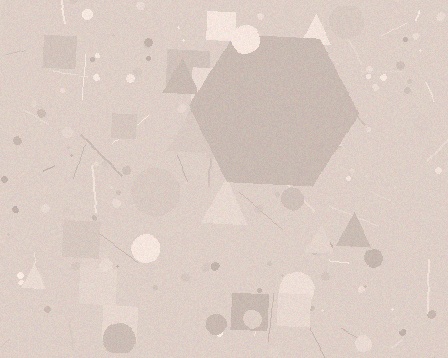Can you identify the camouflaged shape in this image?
The camouflaged shape is a hexagon.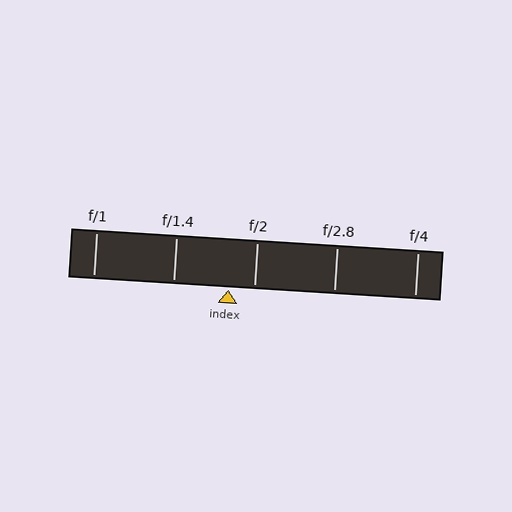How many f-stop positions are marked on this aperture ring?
There are 5 f-stop positions marked.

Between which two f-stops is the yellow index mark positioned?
The index mark is between f/1.4 and f/2.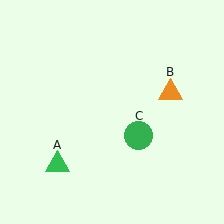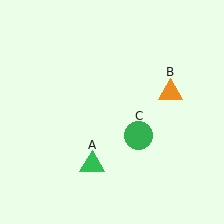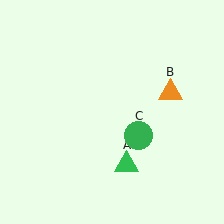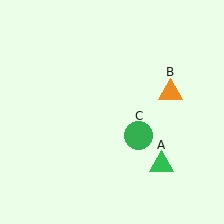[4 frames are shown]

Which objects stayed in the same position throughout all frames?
Orange triangle (object B) and green circle (object C) remained stationary.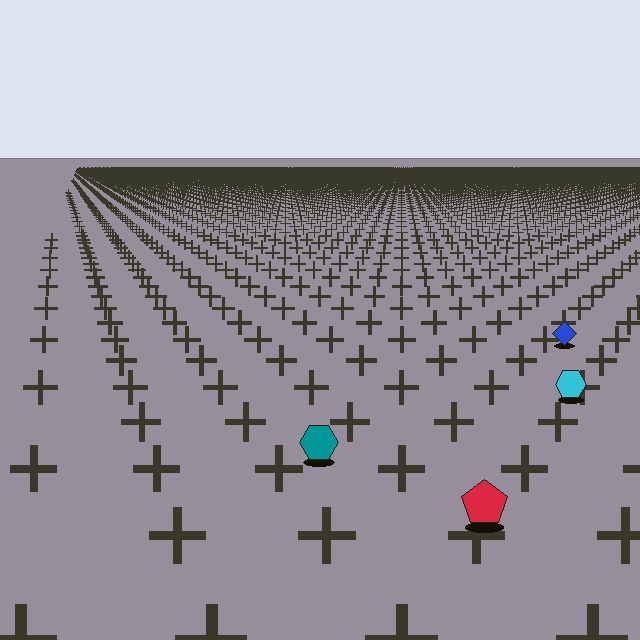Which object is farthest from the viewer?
The blue diamond is farthest from the viewer. It appears smaller and the ground texture around it is denser.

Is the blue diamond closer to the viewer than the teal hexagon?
No. The teal hexagon is closer — you can tell from the texture gradient: the ground texture is coarser near it.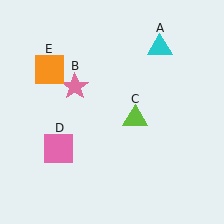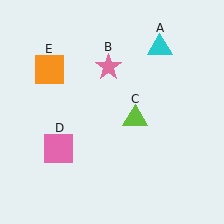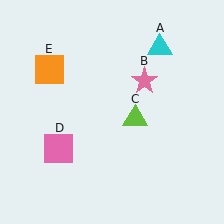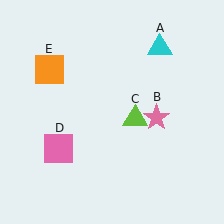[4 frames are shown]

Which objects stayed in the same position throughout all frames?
Cyan triangle (object A) and lime triangle (object C) and pink square (object D) and orange square (object E) remained stationary.